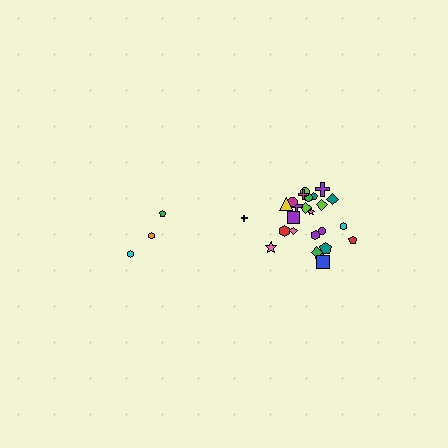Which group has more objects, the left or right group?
The right group.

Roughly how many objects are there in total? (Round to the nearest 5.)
Roughly 30 objects in total.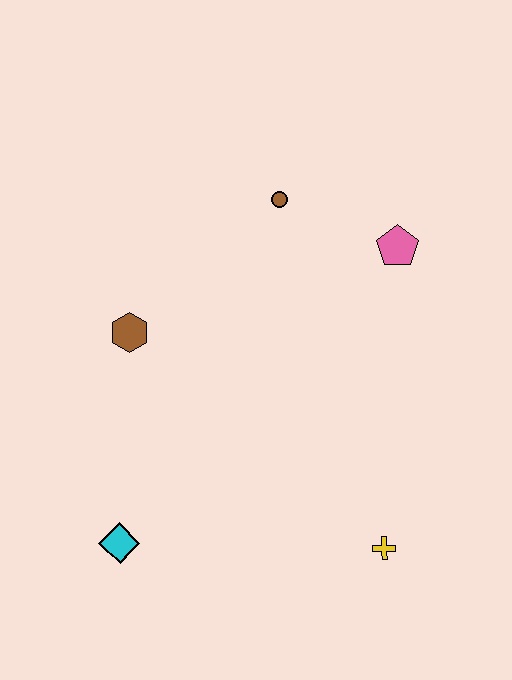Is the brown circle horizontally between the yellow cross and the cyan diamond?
Yes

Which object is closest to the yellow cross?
The cyan diamond is closest to the yellow cross.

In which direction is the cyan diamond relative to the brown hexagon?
The cyan diamond is below the brown hexagon.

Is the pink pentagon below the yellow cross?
No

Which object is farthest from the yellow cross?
The brown circle is farthest from the yellow cross.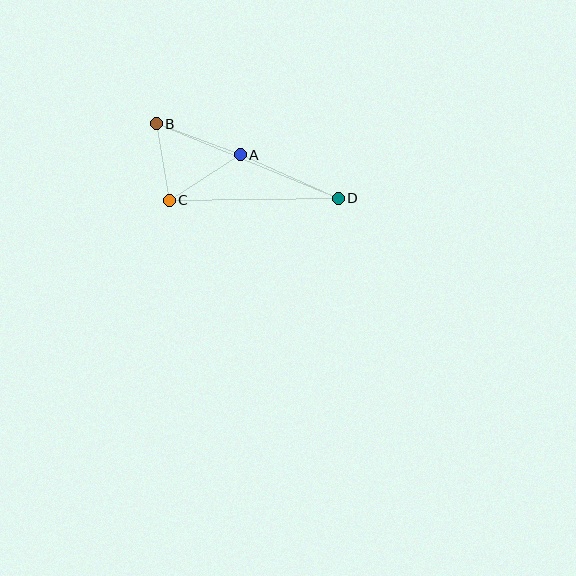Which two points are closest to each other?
Points B and C are closest to each other.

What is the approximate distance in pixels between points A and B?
The distance between A and B is approximately 90 pixels.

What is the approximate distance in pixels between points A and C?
The distance between A and C is approximately 85 pixels.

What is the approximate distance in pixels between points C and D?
The distance between C and D is approximately 169 pixels.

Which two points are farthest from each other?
Points B and D are farthest from each other.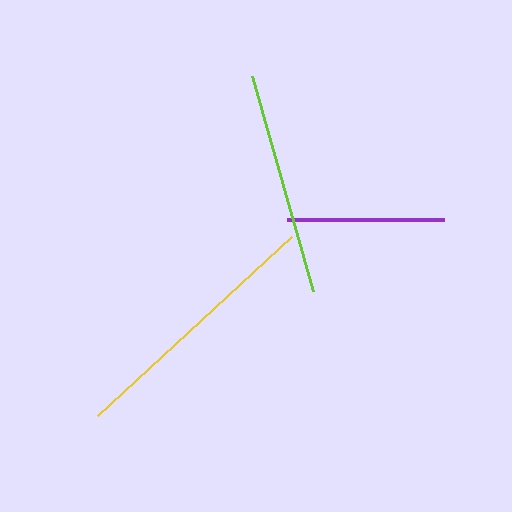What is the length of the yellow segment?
The yellow segment is approximately 264 pixels long.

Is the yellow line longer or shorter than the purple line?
The yellow line is longer than the purple line.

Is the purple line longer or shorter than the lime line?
The lime line is longer than the purple line.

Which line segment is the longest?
The yellow line is the longest at approximately 264 pixels.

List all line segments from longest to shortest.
From longest to shortest: yellow, lime, purple.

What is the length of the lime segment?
The lime segment is approximately 223 pixels long.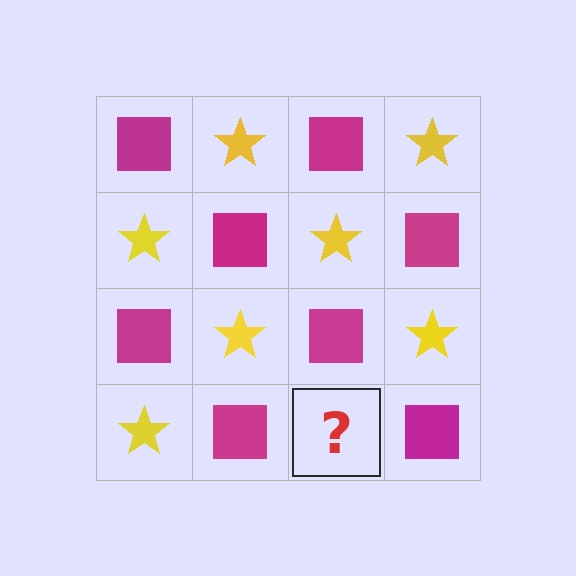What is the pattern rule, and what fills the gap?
The rule is that it alternates magenta square and yellow star in a checkerboard pattern. The gap should be filled with a yellow star.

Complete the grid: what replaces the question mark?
The question mark should be replaced with a yellow star.